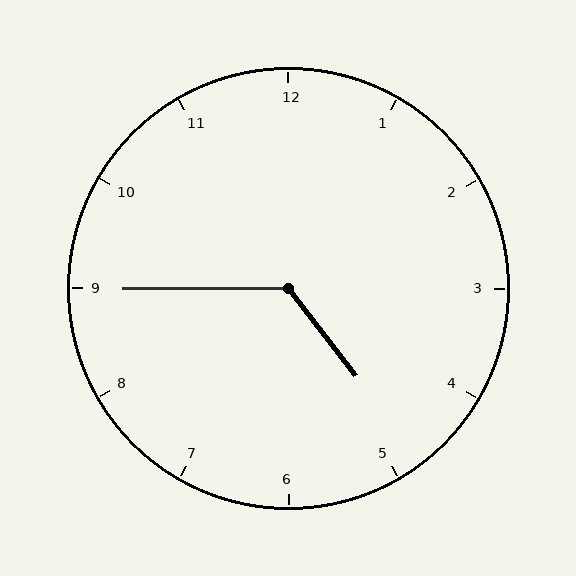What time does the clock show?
4:45.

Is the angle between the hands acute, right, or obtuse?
It is obtuse.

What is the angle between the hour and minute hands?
Approximately 128 degrees.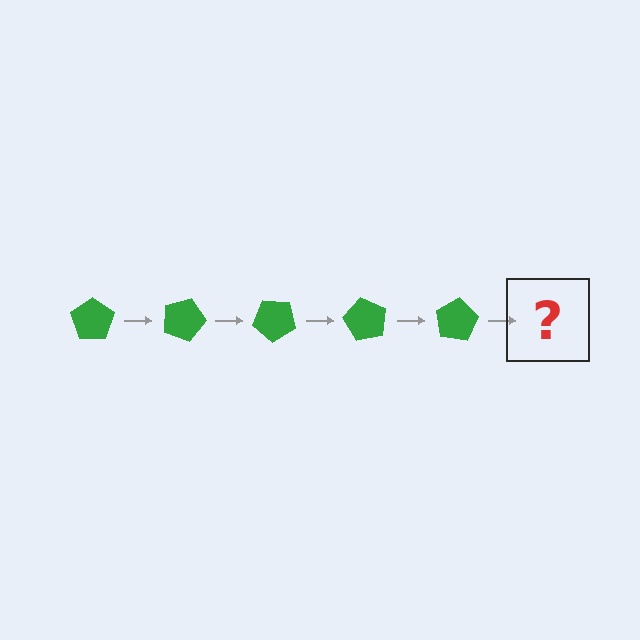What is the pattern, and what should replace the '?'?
The pattern is that the pentagon rotates 20 degrees each step. The '?' should be a green pentagon rotated 100 degrees.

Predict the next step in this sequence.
The next step is a green pentagon rotated 100 degrees.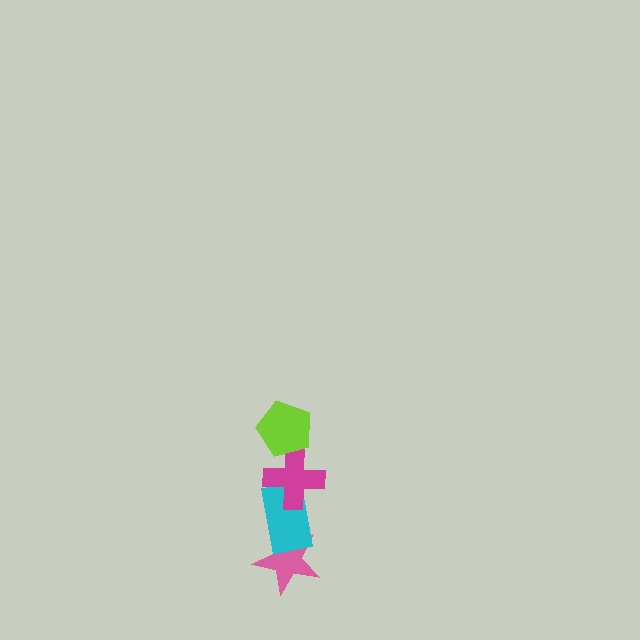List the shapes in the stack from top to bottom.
From top to bottom: the lime pentagon, the magenta cross, the cyan rectangle, the pink star.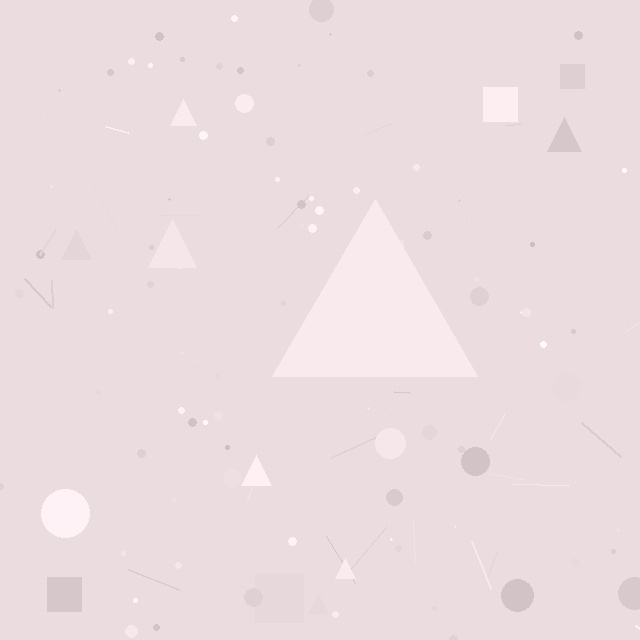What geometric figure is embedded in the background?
A triangle is embedded in the background.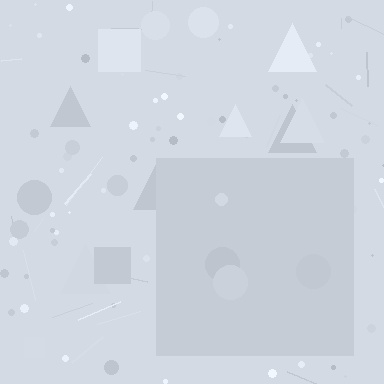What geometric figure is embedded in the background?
A square is embedded in the background.